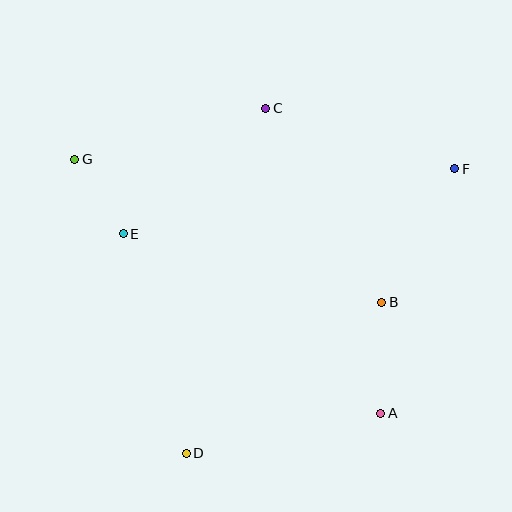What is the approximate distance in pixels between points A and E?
The distance between A and E is approximately 314 pixels.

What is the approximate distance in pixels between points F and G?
The distance between F and G is approximately 380 pixels.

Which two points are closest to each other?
Points E and G are closest to each other.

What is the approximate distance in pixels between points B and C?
The distance between B and C is approximately 226 pixels.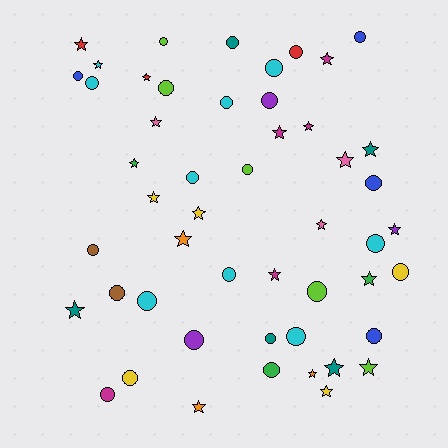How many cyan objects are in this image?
There are 9 cyan objects.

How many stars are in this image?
There are 23 stars.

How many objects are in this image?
There are 50 objects.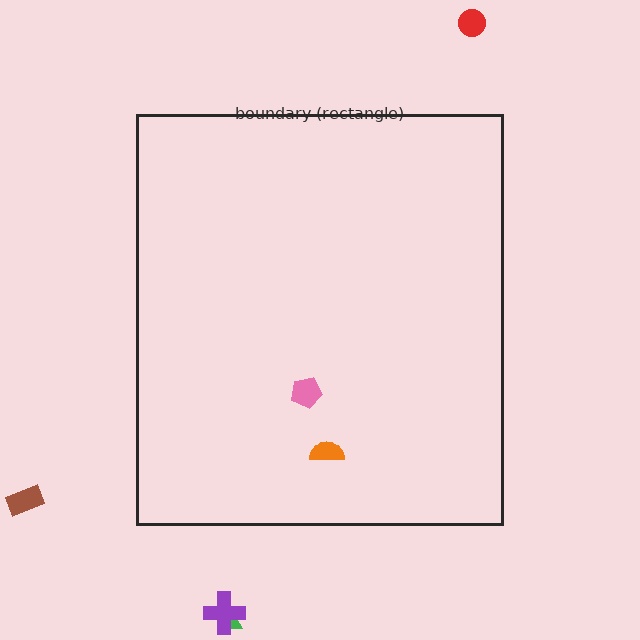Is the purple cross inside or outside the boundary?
Outside.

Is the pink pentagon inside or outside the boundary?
Inside.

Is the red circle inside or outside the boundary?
Outside.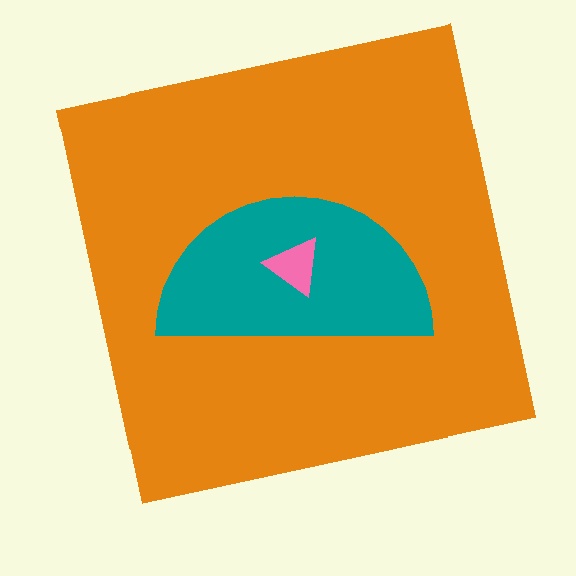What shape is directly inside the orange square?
The teal semicircle.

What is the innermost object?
The pink triangle.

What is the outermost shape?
The orange square.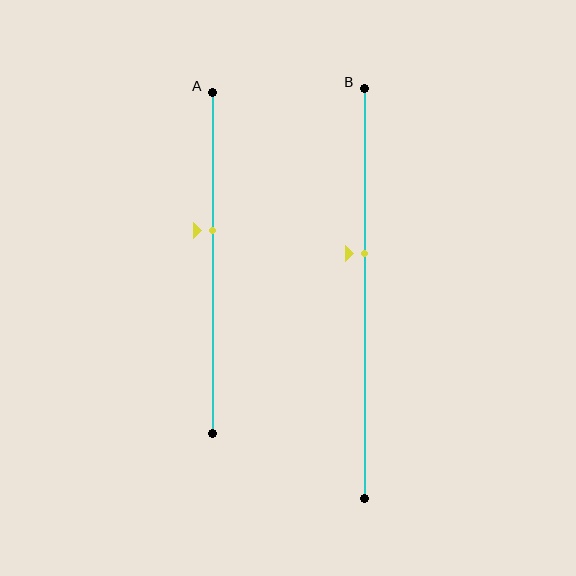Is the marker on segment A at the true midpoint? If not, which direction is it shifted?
No, the marker on segment A is shifted upward by about 10% of the segment length.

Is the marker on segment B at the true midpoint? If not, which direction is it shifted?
No, the marker on segment B is shifted upward by about 10% of the segment length.